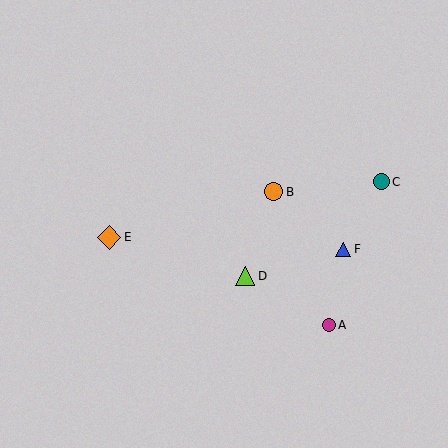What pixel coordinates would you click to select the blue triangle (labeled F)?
Click at (343, 249) to select the blue triangle F.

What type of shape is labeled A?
Shape A is a magenta circle.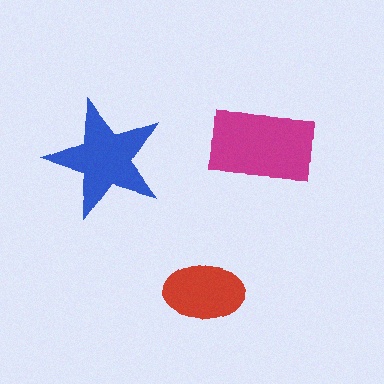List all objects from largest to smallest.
The magenta rectangle, the blue star, the red ellipse.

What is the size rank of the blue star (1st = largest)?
2nd.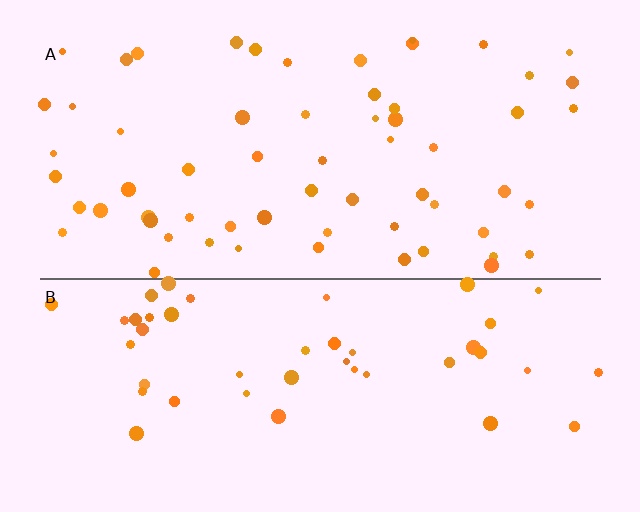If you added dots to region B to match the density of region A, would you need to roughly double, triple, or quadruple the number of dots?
Approximately double.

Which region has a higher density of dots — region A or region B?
A (the top).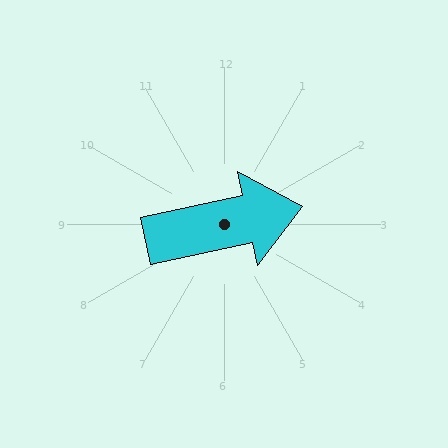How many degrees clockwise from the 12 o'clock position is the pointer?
Approximately 78 degrees.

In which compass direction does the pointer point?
East.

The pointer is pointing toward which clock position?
Roughly 3 o'clock.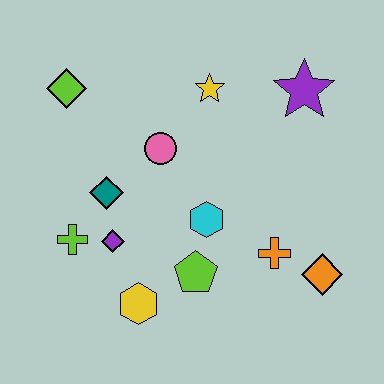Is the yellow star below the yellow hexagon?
No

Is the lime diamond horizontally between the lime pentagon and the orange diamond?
No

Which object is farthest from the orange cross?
The lime diamond is farthest from the orange cross.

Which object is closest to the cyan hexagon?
The lime pentagon is closest to the cyan hexagon.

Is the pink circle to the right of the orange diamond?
No